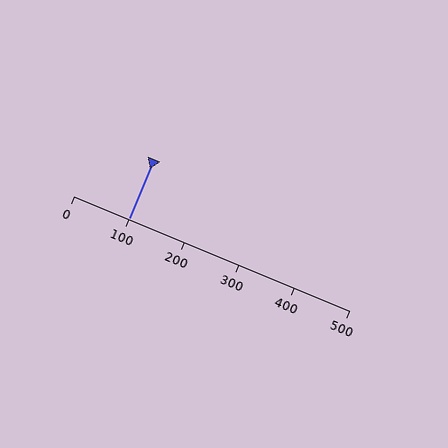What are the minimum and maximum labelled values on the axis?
The axis runs from 0 to 500.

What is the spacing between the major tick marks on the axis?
The major ticks are spaced 100 apart.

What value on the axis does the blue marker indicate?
The marker indicates approximately 100.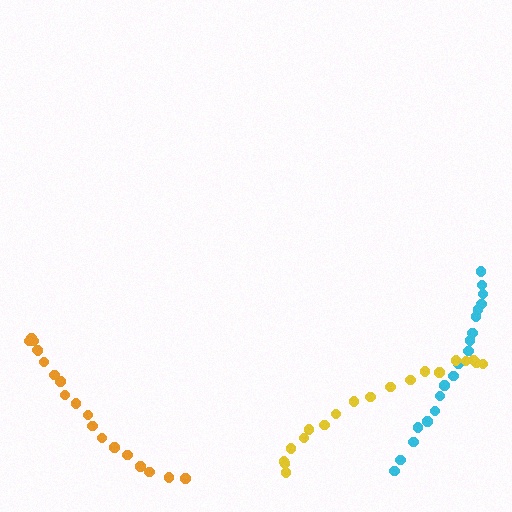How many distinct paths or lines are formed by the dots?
There are 3 distinct paths.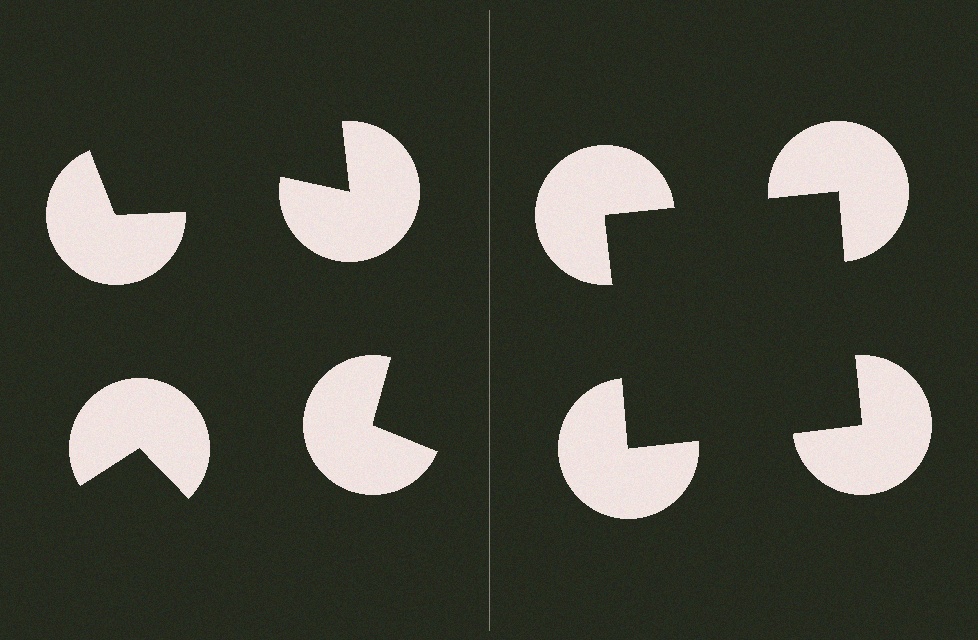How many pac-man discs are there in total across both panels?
8 — 4 on each side.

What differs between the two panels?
The pac-man discs are positioned identically on both sides; only the wedge orientations differ. On the right they align to a square; on the left they are misaligned.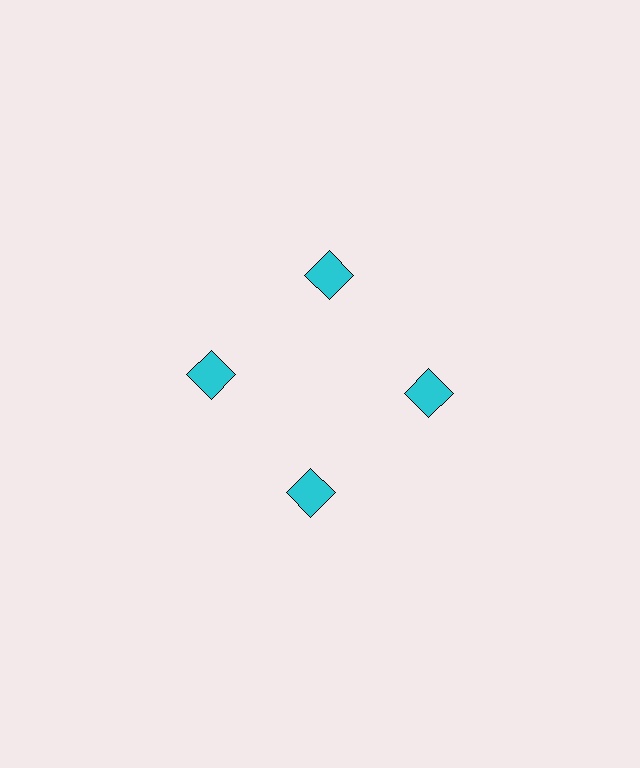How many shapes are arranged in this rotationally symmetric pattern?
There are 4 shapes, arranged in 4 groups of 1.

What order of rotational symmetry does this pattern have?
This pattern has 4-fold rotational symmetry.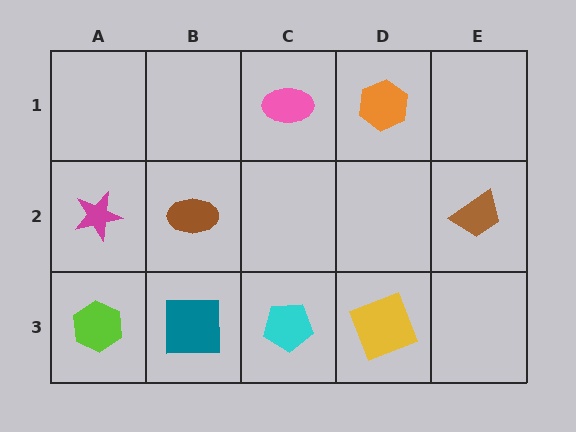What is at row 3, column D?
A yellow square.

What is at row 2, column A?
A magenta star.